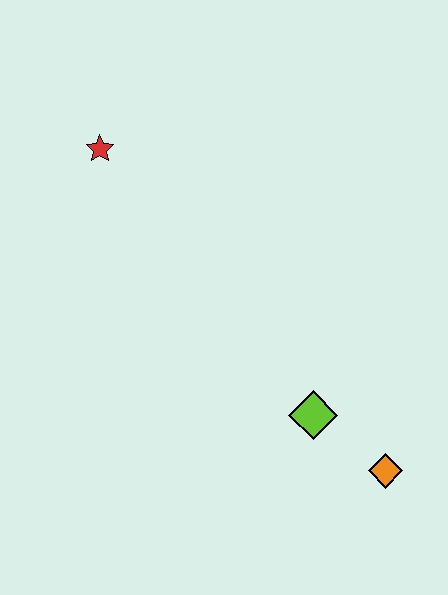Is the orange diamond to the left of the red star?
No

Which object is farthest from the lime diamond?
The red star is farthest from the lime diamond.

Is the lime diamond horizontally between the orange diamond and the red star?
Yes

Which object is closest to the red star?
The lime diamond is closest to the red star.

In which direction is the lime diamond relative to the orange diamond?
The lime diamond is to the left of the orange diamond.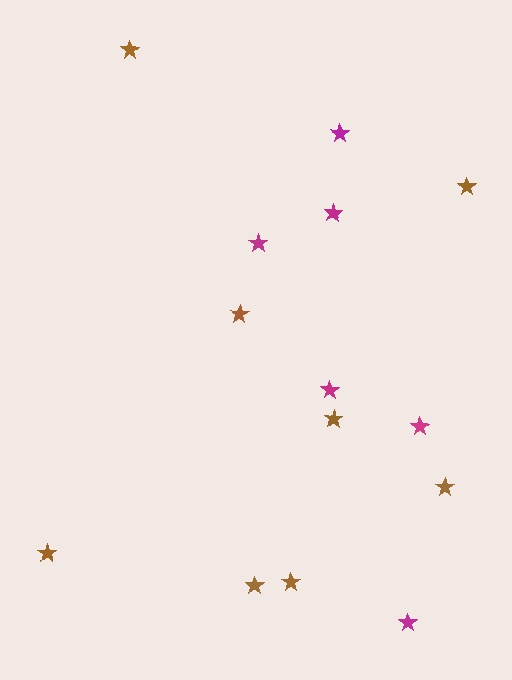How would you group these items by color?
There are 2 groups: one group of brown stars (8) and one group of magenta stars (6).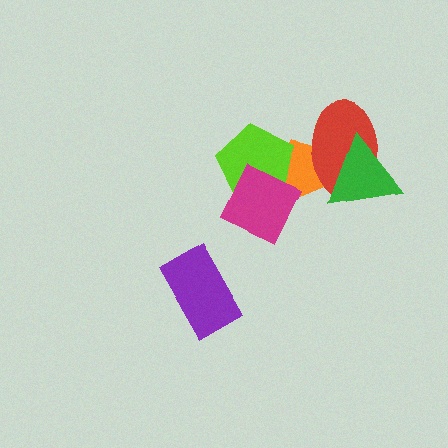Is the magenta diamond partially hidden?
No, no other shape covers it.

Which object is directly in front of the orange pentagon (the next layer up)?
The red ellipse is directly in front of the orange pentagon.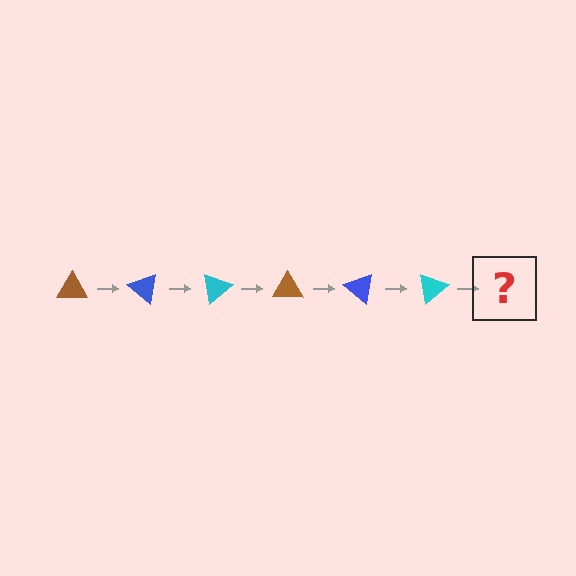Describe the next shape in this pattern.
It should be a brown triangle, rotated 240 degrees from the start.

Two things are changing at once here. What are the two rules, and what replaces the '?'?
The two rules are that it rotates 40 degrees each step and the color cycles through brown, blue, and cyan. The '?' should be a brown triangle, rotated 240 degrees from the start.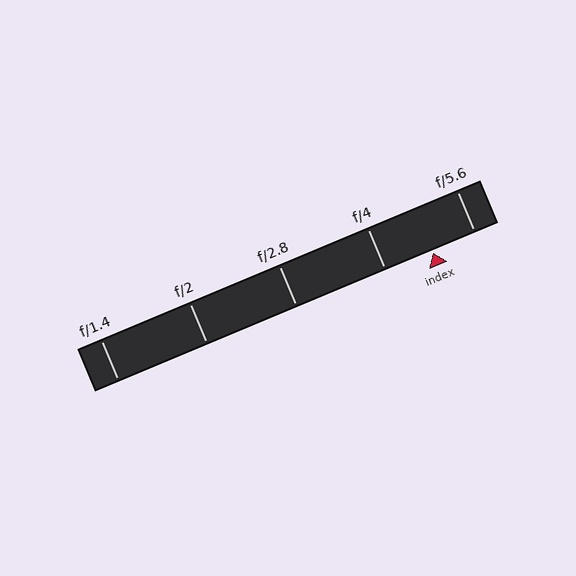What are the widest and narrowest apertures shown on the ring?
The widest aperture shown is f/1.4 and the narrowest is f/5.6.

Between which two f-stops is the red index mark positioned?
The index mark is between f/4 and f/5.6.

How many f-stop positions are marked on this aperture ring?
There are 5 f-stop positions marked.